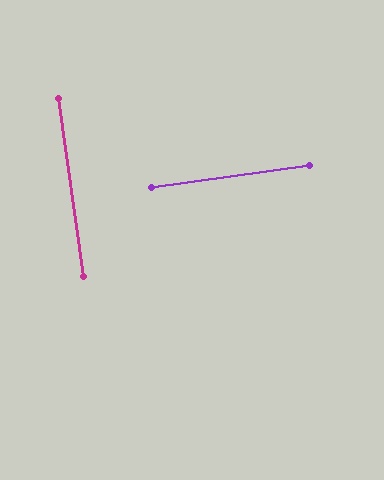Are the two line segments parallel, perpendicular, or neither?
Perpendicular — they meet at approximately 90°.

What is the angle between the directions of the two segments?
Approximately 90 degrees.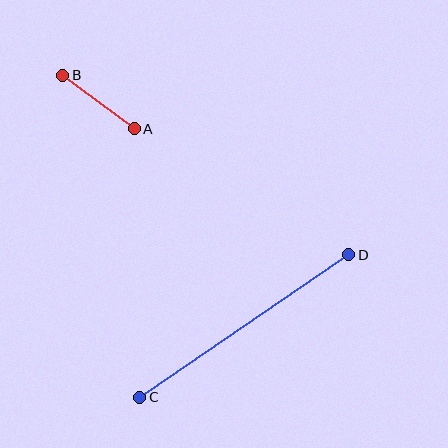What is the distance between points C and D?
The distance is approximately 253 pixels.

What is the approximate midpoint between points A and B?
The midpoint is at approximately (98, 102) pixels.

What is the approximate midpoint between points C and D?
The midpoint is at approximately (244, 326) pixels.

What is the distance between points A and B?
The distance is approximately 89 pixels.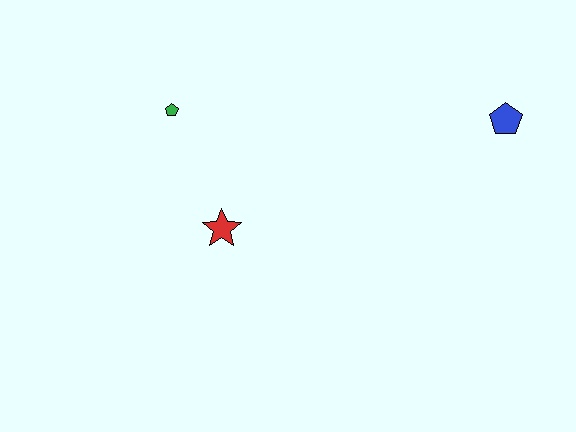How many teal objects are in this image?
There are no teal objects.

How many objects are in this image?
There are 3 objects.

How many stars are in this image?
There is 1 star.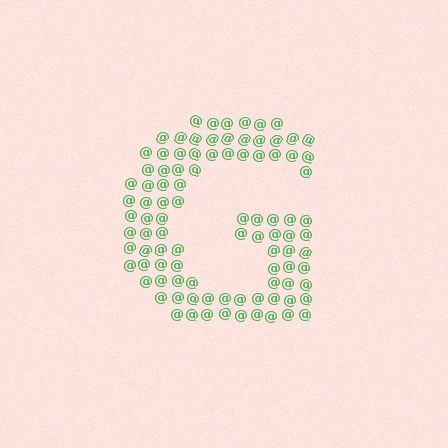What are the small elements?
The small elements are at signs.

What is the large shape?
The large shape is the letter G.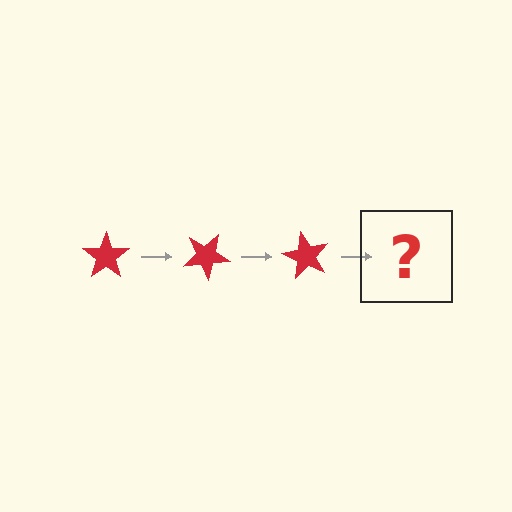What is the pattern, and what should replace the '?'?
The pattern is that the star rotates 30 degrees each step. The '?' should be a red star rotated 90 degrees.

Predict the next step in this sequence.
The next step is a red star rotated 90 degrees.